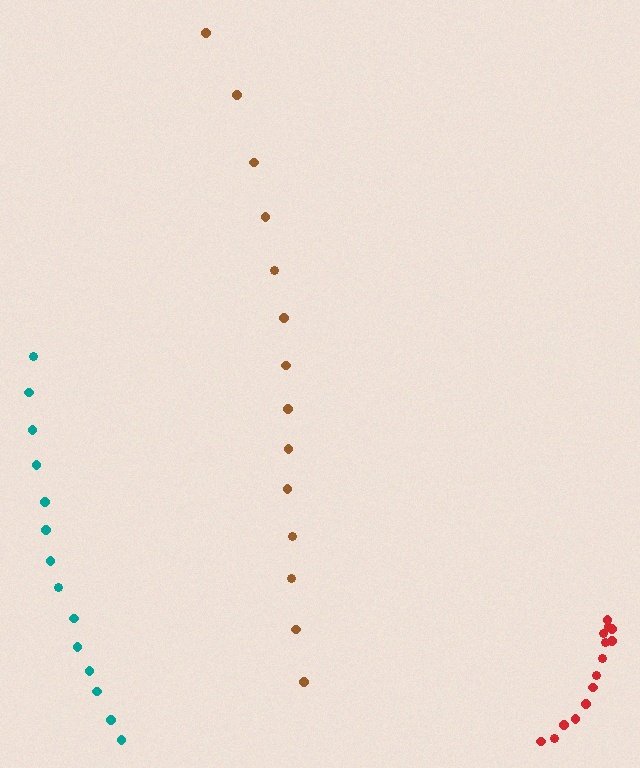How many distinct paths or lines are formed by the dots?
There are 3 distinct paths.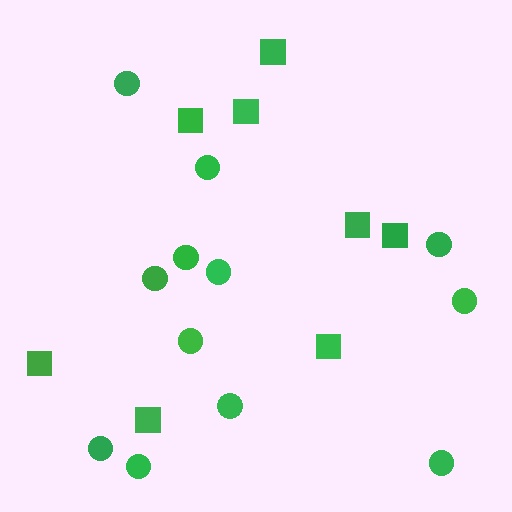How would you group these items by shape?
There are 2 groups: one group of squares (8) and one group of circles (12).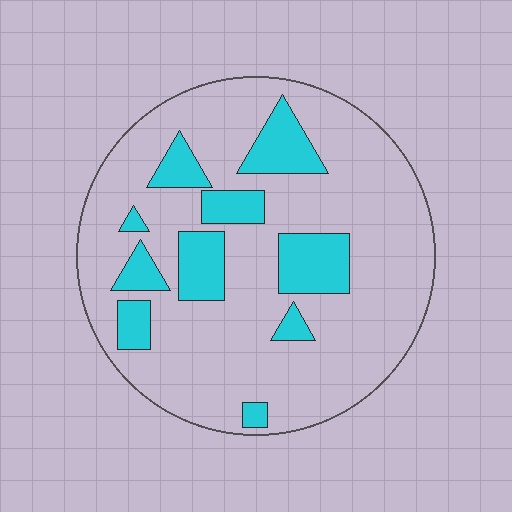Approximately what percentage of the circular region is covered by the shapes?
Approximately 20%.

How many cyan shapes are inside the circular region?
10.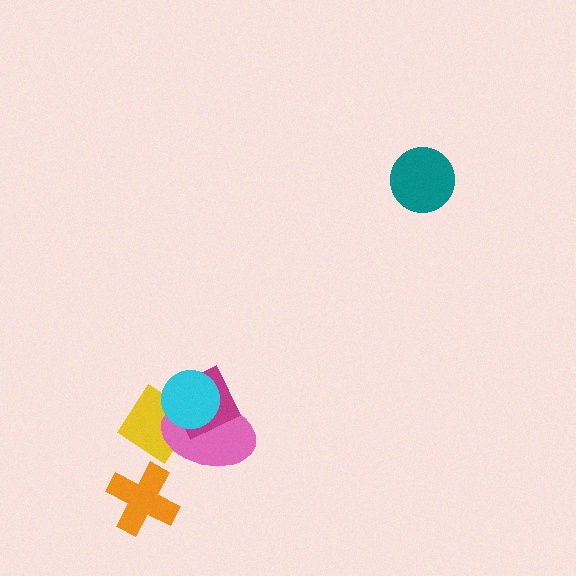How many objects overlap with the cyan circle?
3 objects overlap with the cyan circle.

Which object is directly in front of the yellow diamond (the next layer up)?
The pink ellipse is directly in front of the yellow diamond.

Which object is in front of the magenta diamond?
The cyan circle is in front of the magenta diamond.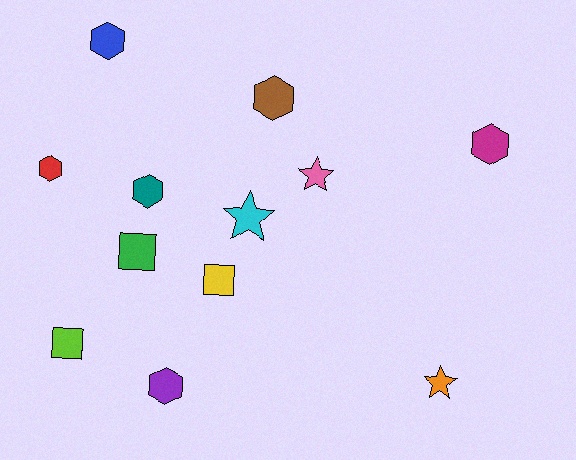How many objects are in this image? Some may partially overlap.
There are 12 objects.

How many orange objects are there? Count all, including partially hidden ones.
There is 1 orange object.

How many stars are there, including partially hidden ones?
There are 3 stars.